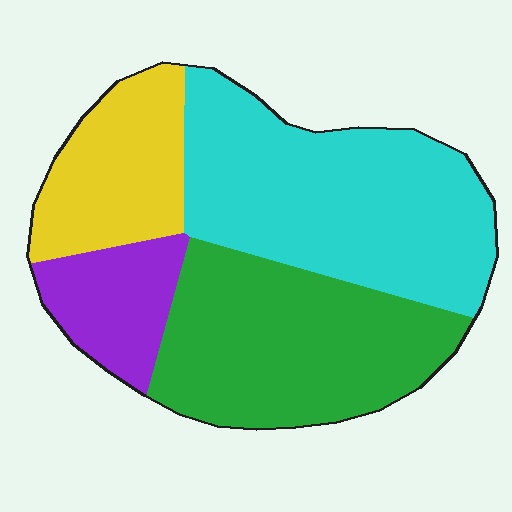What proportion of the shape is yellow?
Yellow covers 17% of the shape.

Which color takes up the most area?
Cyan, at roughly 40%.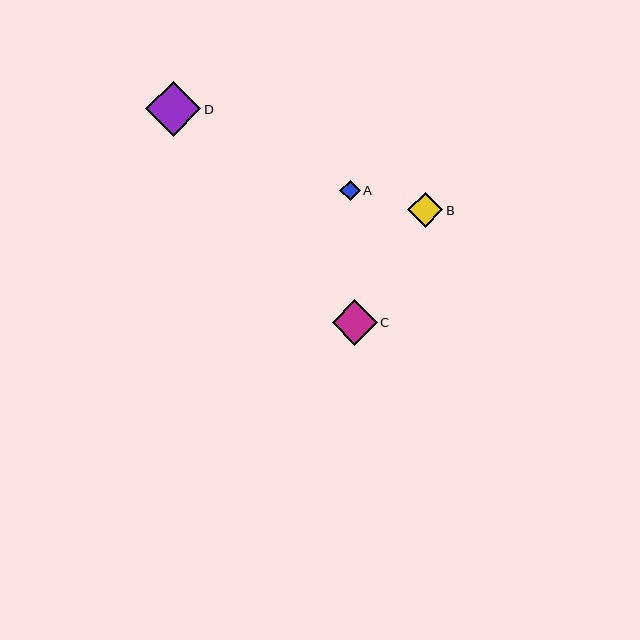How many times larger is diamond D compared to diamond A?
Diamond D is approximately 2.7 times the size of diamond A.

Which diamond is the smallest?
Diamond A is the smallest with a size of approximately 20 pixels.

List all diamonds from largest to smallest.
From largest to smallest: D, C, B, A.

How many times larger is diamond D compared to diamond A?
Diamond D is approximately 2.7 times the size of diamond A.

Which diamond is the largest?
Diamond D is the largest with a size of approximately 55 pixels.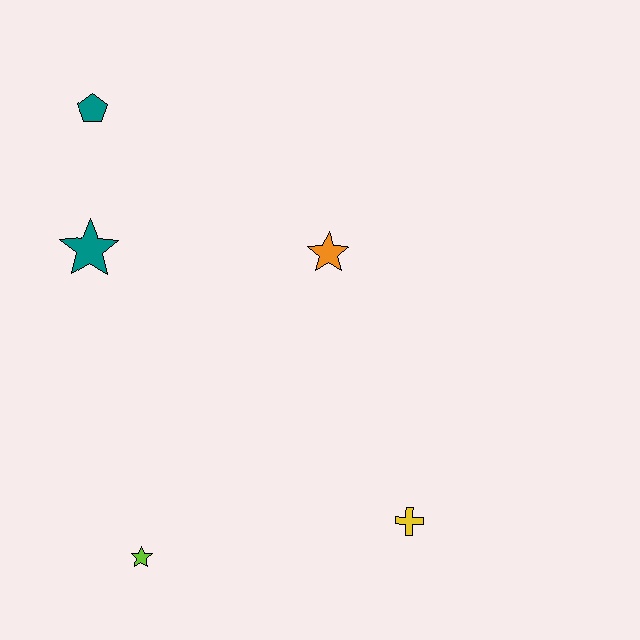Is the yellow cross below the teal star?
Yes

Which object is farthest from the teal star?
The yellow cross is farthest from the teal star.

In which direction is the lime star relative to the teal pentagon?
The lime star is below the teal pentagon.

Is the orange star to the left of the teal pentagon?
No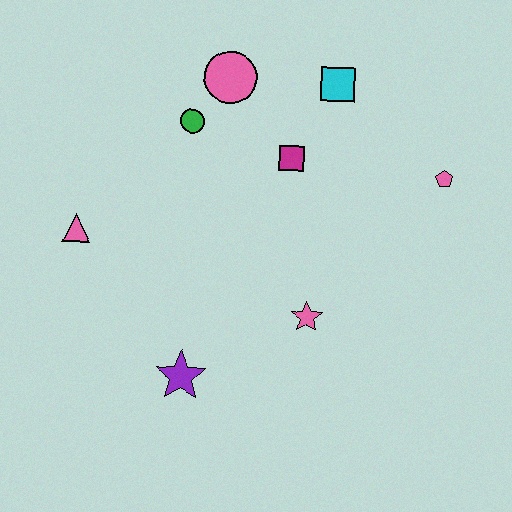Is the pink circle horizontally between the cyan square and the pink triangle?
Yes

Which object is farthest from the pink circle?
The purple star is farthest from the pink circle.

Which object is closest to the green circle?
The pink circle is closest to the green circle.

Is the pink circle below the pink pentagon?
No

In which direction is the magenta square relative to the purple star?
The magenta square is above the purple star.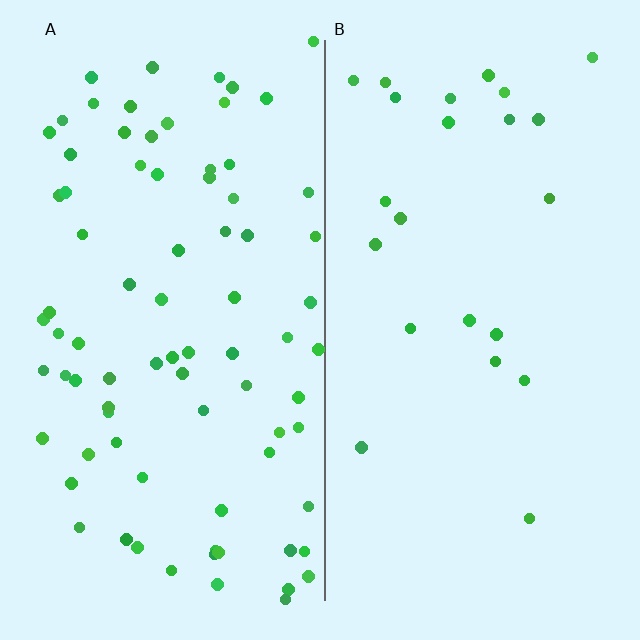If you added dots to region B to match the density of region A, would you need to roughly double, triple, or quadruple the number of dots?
Approximately quadruple.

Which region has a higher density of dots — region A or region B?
A (the left).